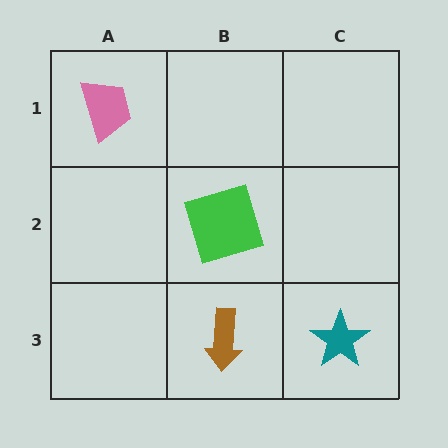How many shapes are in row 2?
1 shape.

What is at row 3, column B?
A brown arrow.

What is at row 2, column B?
A green square.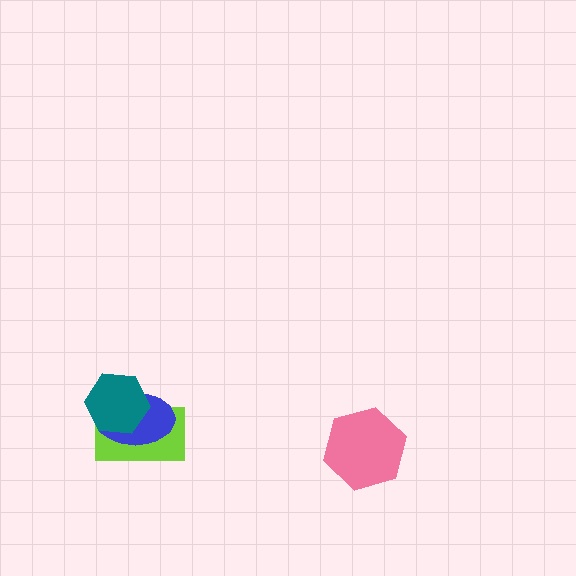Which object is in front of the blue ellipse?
The teal hexagon is in front of the blue ellipse.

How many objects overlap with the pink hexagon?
0 objects overlap with the pink hexagon.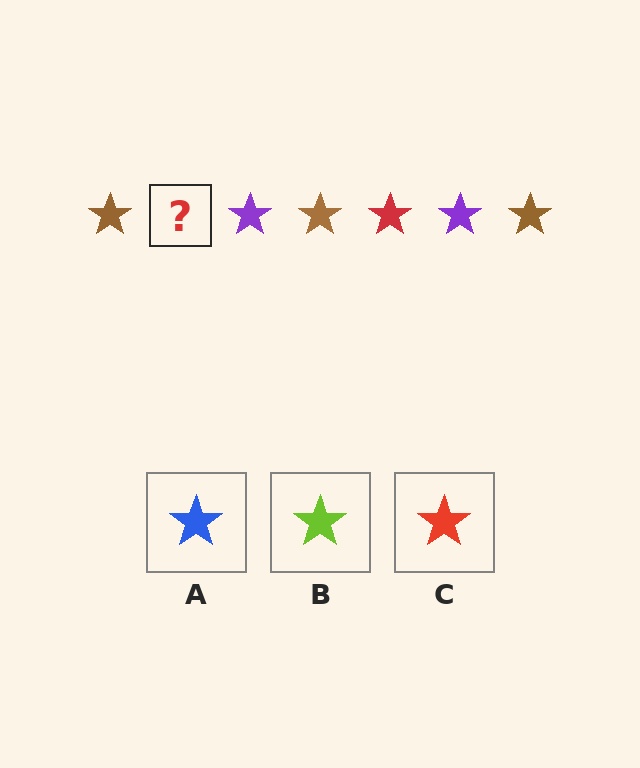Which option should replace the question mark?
Option C.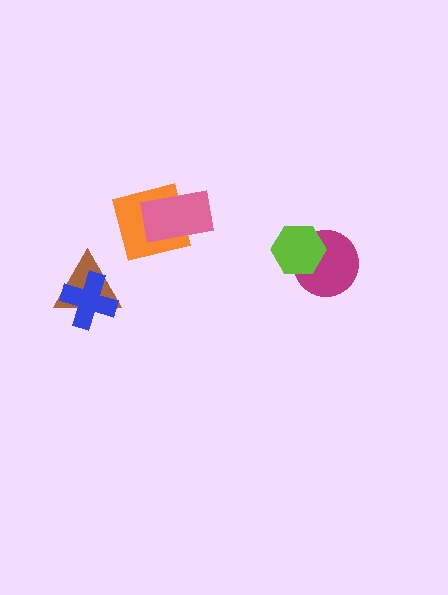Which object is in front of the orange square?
The pink rectangle is in front of the orange square.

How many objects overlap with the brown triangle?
1 object overlaps with the brown triangle.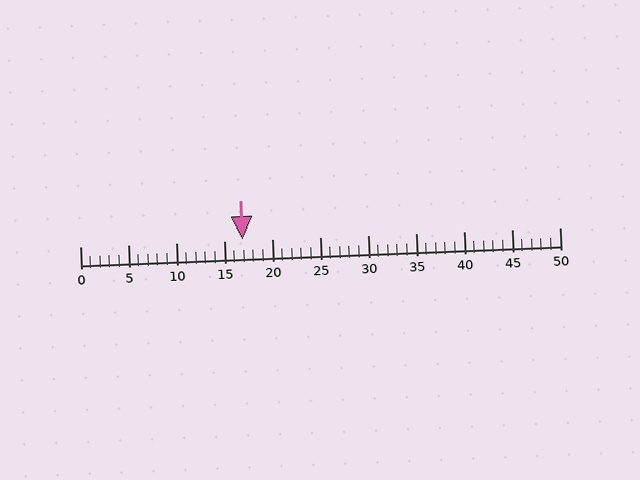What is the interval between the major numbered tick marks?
The major tick marks are spaced 5 units apart.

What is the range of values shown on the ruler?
The ruler shows values from 0 to 50.